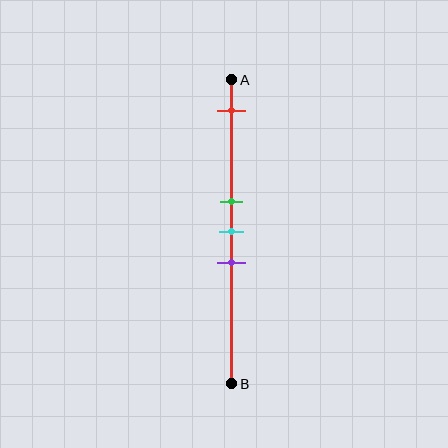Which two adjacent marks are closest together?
The green and cyan marks are the closest adjacent pair.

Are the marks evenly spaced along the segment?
No, the marks are not evenly spaced.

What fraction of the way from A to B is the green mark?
The green mark is approximately 40% (0.4) of the way from A to B.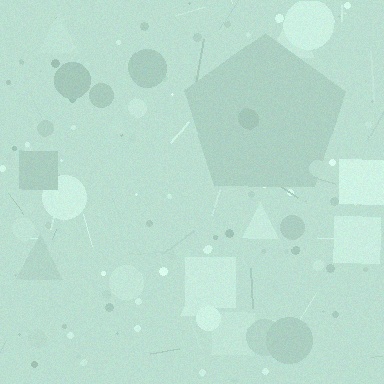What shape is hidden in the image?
A pentagon is hidden in the image.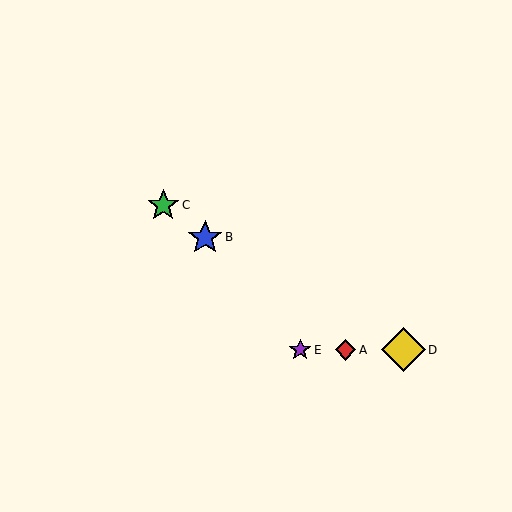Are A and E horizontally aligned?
Yes, both are at y≈350.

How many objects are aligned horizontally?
3 objects (A, D, E) are aligned horizontally.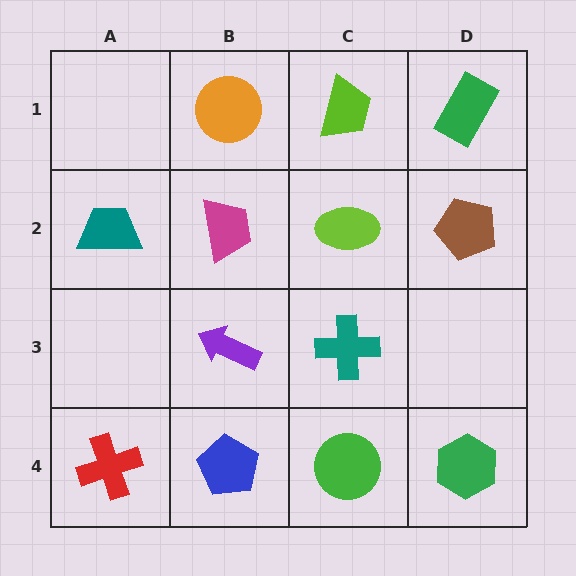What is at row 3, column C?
A teal cross.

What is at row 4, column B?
A blue pentagon.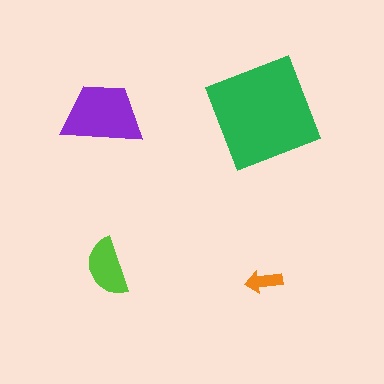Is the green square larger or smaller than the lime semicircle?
Larger.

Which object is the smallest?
The orange arrow.